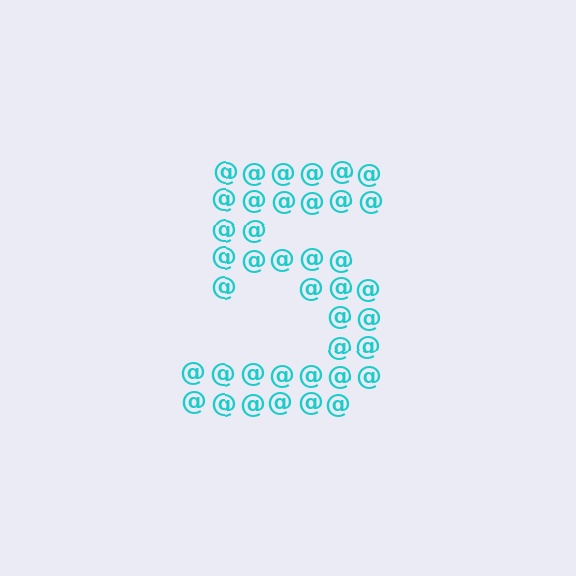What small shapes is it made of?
It is made of small at signs.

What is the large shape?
The large shape is the digit 5.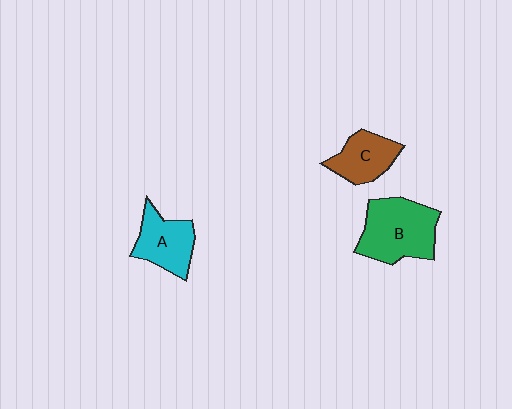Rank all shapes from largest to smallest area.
From largest to smallest: B (green), A (cyan), C (brown).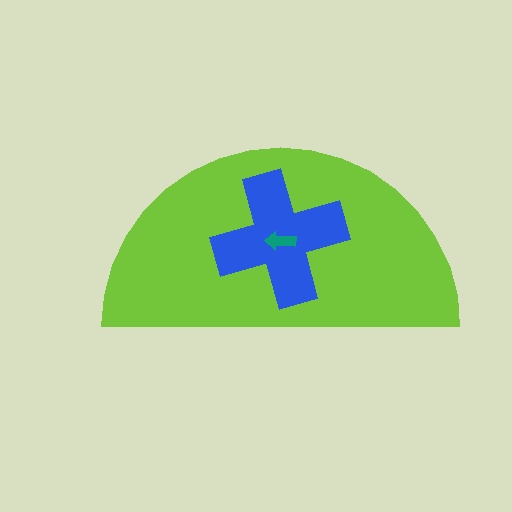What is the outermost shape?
The lime semicircle.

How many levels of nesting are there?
3.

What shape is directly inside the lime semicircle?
The blue cross.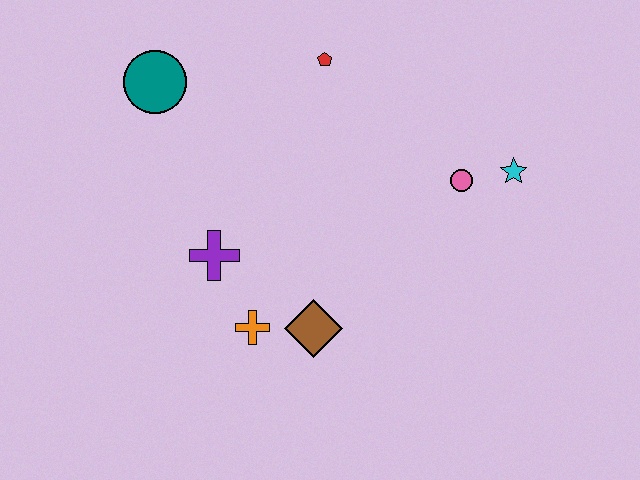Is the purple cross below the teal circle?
Yes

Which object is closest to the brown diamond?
The orange cross is closest to the brown diamond.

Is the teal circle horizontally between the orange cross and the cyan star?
No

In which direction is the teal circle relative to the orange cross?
The teal circle is above the orange cross.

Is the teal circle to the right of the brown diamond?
No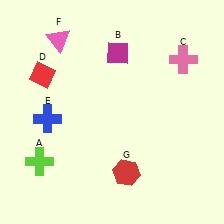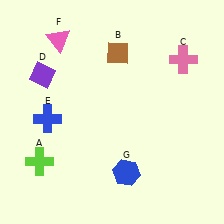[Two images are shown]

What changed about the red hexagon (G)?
In Image 1, G is red. In Image 2, it changed to blue.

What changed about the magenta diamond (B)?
In Image 1, B is magenta. In Image 2, it changed to brown.